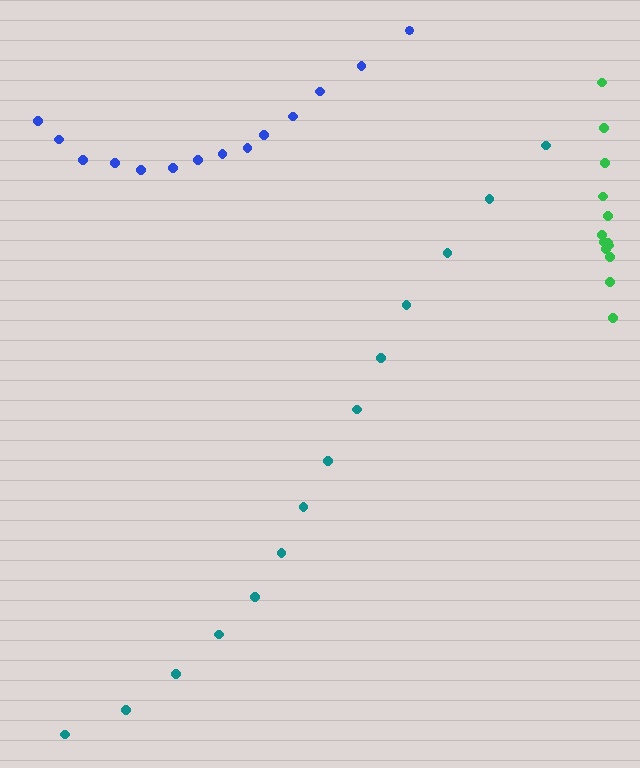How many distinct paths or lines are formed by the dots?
There are 3 distinct paths.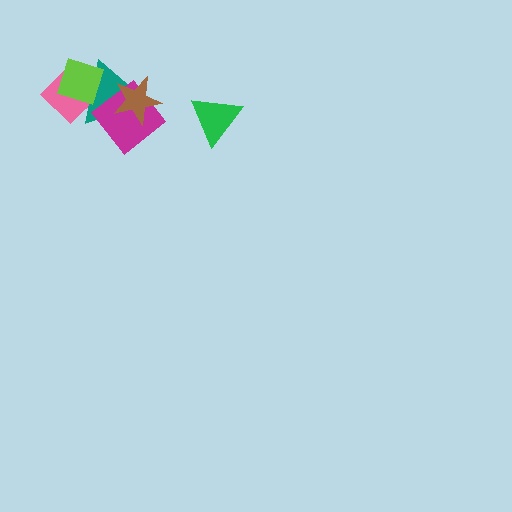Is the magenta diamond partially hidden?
Yes, it is partially covered by another shape.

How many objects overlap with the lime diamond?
2 objects overlap with the lime diamond.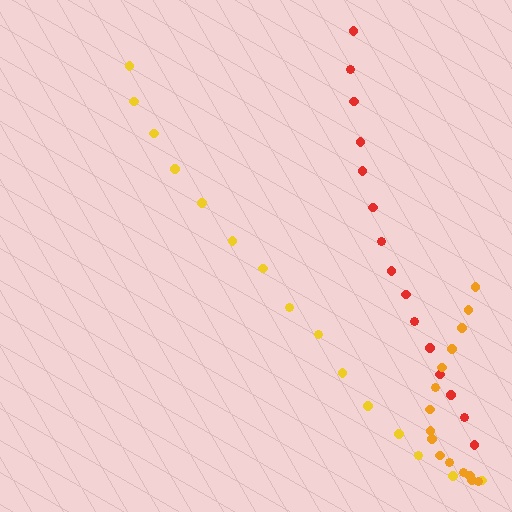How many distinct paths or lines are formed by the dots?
There are 3 distinct paths.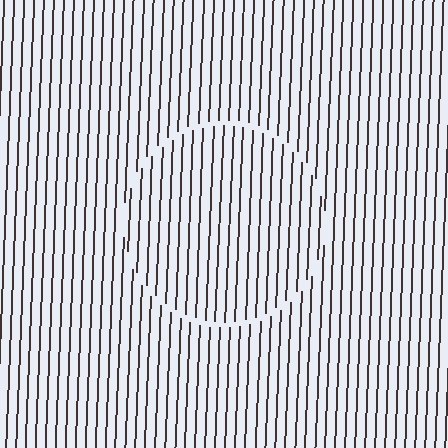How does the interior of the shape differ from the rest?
The interior of the shape contains the same grating, shifted by half a period — the contour is defined by the phase discontinuity where line-ends from the inner and outer gratings abut.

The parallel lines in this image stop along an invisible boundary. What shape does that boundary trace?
An illusory circle. The interior of the shape contains the same grating, shifted by half a period — the contour is defined by the phase discontinuity where line-ends from the inner and outer gratings abut.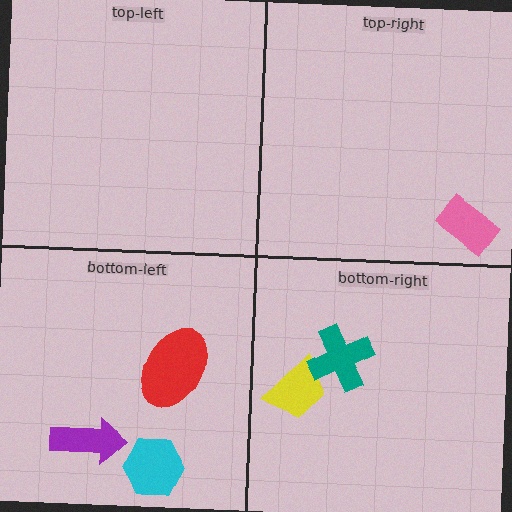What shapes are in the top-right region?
The pink rectangle.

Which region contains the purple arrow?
The bottom-left region.